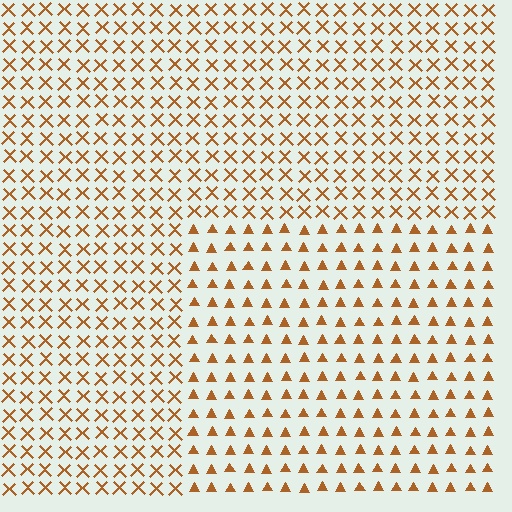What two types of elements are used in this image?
The image uses triangles inside the rectangle region and X marks outside it.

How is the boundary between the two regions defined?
The boundary is defined by a change in element shape: triangles inside vs. X marks outside. All elements share the same color and spacing.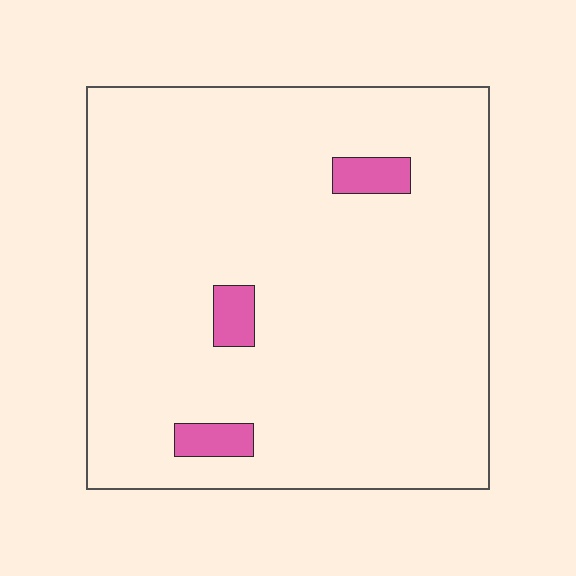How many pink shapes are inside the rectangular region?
3.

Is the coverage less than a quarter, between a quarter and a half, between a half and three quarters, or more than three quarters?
Less than a quarter.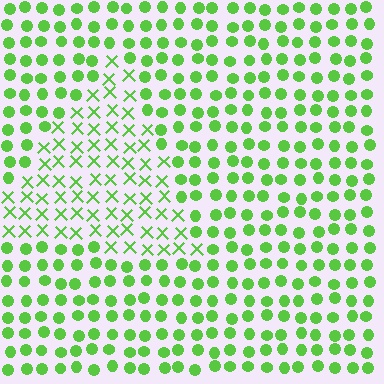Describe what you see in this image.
The image is filled with small lime elements arranged in a uniform grid. A triangle-shaped region contains X marks, while the surrounding area contains circles. The boundary is defined purely by the change in element shape.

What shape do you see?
I see a triangle.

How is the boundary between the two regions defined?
The boundary is defined by a change in element shape: X marks inside vs. circles outside. All elements share the same color and spacing.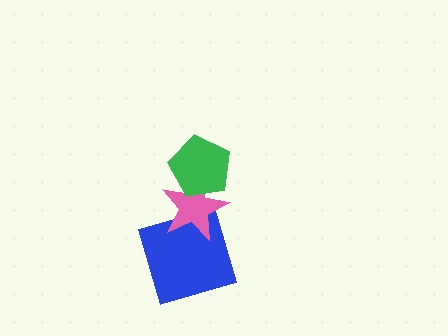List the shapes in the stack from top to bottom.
From top to bottom: the green pentagon, the pink star, the blue square.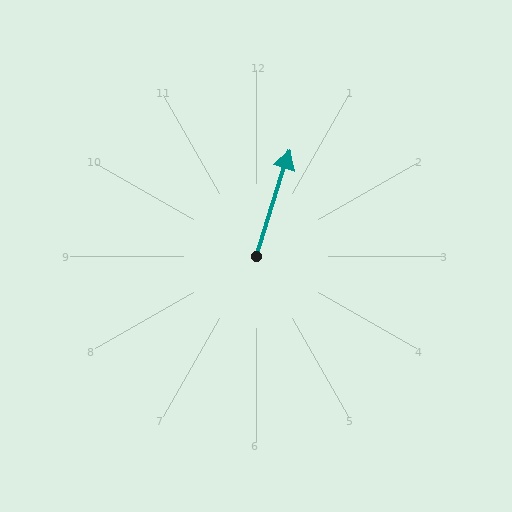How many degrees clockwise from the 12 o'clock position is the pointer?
Approximately 18 degrees.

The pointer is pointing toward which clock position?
Roughly 1 o'clock.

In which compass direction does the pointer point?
North.